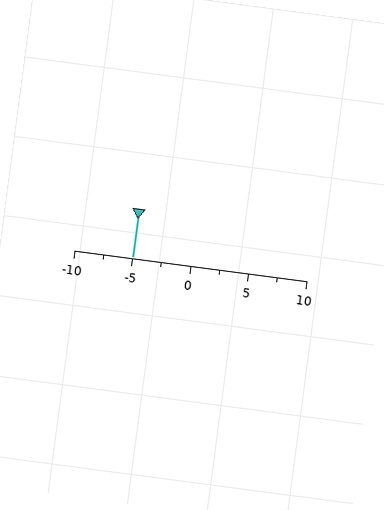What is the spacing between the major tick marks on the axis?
The major ticks are spaced 5 apart.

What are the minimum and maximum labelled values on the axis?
The axis runs from -10 to 10.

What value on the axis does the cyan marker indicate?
The marker indicates approximately -5.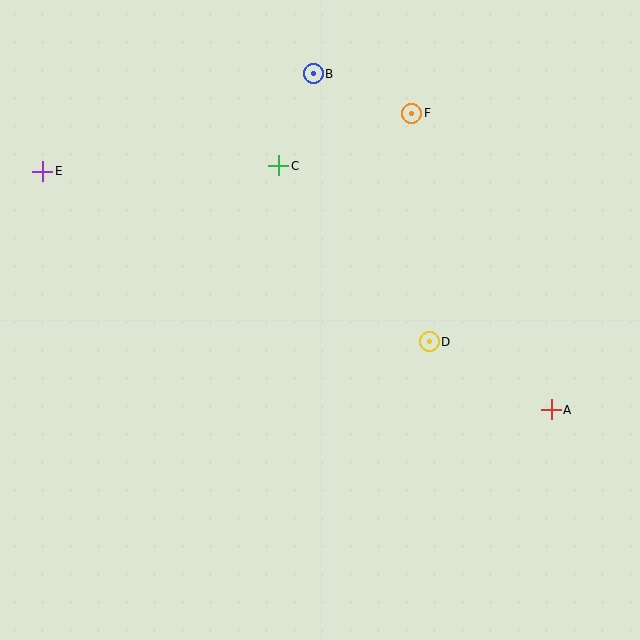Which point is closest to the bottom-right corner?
Point A is closest to the bottom-right corner.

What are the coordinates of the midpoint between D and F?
The midpoint between D and F is at (420, 228).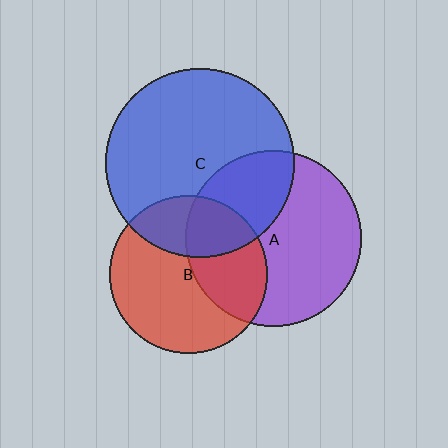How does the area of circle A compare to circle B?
Approximately 1.2 times.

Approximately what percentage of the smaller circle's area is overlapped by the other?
Approximately 30%.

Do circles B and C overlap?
Yes.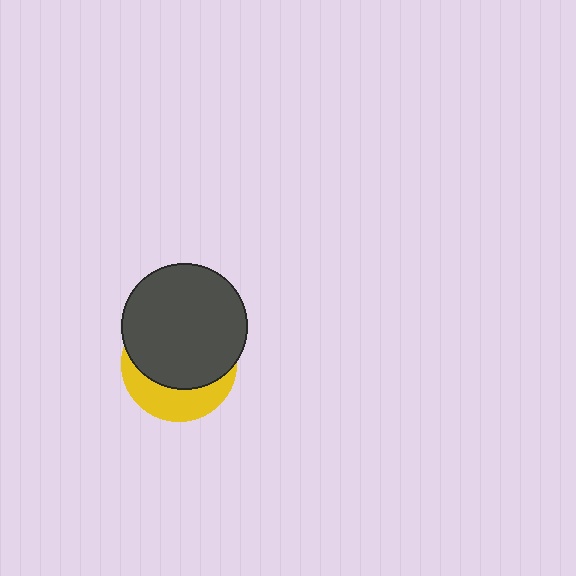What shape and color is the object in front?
The object in front is a dark gray circle.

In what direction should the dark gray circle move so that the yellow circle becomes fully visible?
The dark gray circle should move up. That is the shortest direction to clear the overlap and leave the yellow circle fully visible.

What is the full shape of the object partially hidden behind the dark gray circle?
The partially hidden object is a yellow circle.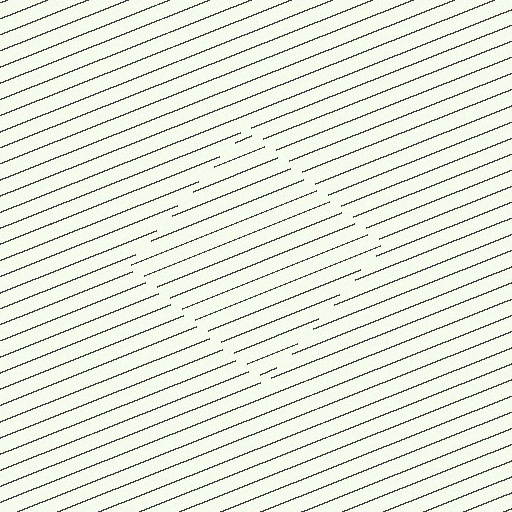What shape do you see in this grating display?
An illusory square. The interior of the shape contains the same grating, shifted by half a period — the contour is defined by the phase discontinuity where line-ends from the inner and outer gratings abut.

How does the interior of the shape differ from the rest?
The interior of the shape contains the same grating, shifted by half a period — the contour is defined by the phase discontinuity where line-ends from the inner and outer gratings abut.